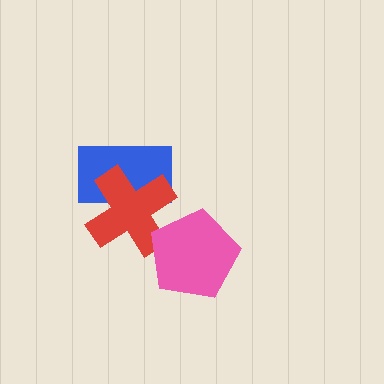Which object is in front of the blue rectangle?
The red cross is in front of the blue rectangle.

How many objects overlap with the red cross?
2 objects overlap with the red cross.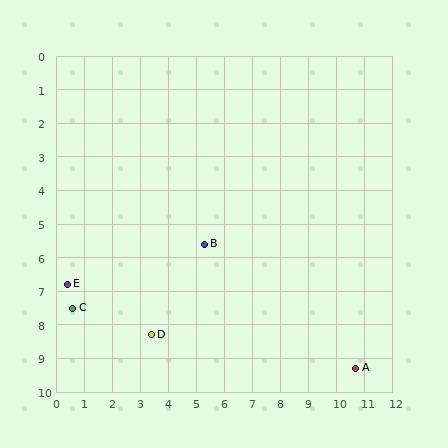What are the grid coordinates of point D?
Point D is at approximately (3.4, 8.3).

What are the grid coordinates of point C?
Point C is at approximately (0.6, 7.5).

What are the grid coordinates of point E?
Point E is at approximately (0.4, 6.8).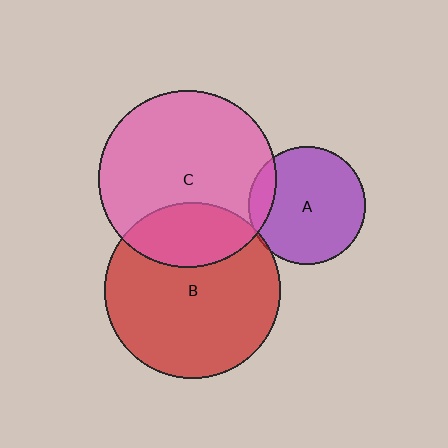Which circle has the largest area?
Circle C (pink).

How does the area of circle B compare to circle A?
Approximately 2.3 times.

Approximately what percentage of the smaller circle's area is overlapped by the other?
Approximately 25%.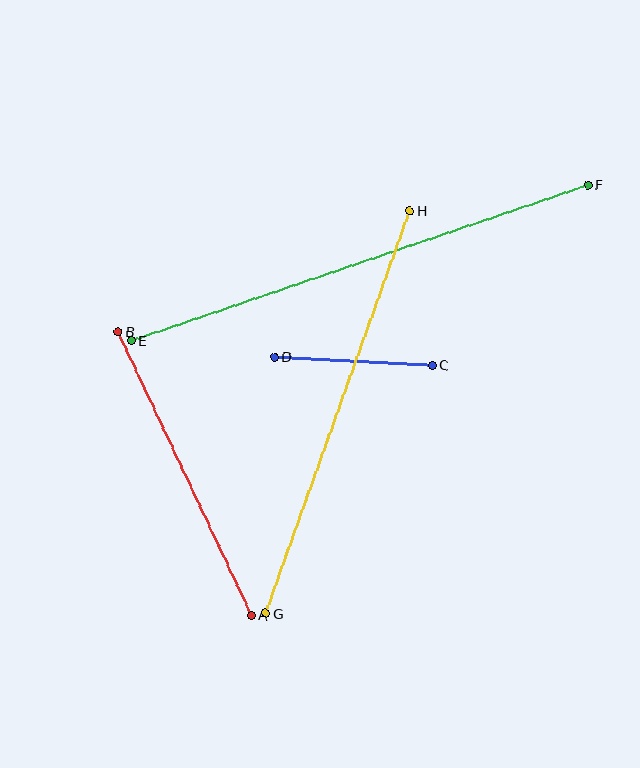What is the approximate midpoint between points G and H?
The midpoint is at approximately (338, 412) pixels.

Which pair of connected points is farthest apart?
Points E and F are farthest apart.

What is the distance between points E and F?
The distance is approximately 482 pixels.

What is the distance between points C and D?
The distance is approximately 158 pixels.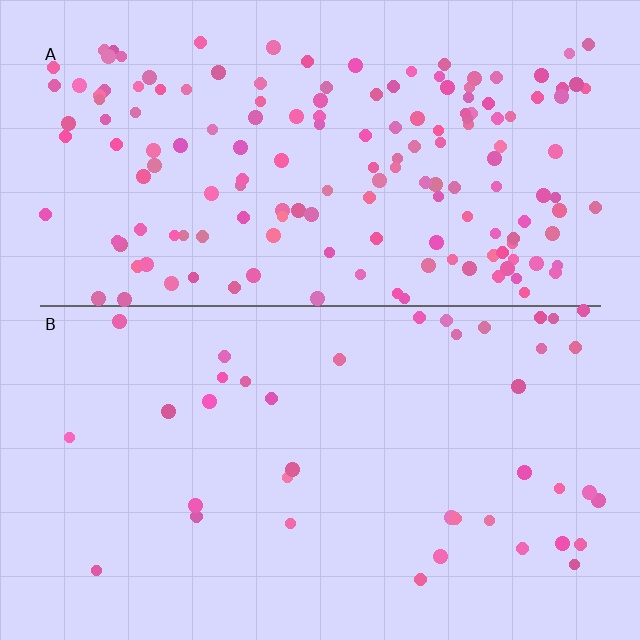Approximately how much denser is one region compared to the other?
Approximately 4.1× — region A over region B.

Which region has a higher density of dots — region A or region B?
A (the top).